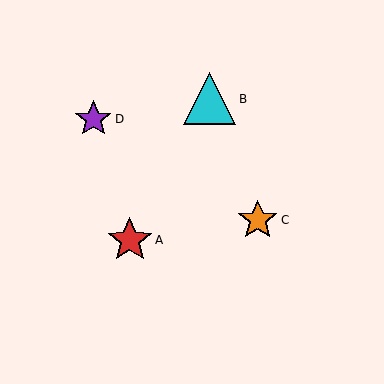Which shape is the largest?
The cyan triangle (labeled B) is the largest.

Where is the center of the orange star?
The center of the orange star is at (258, 220).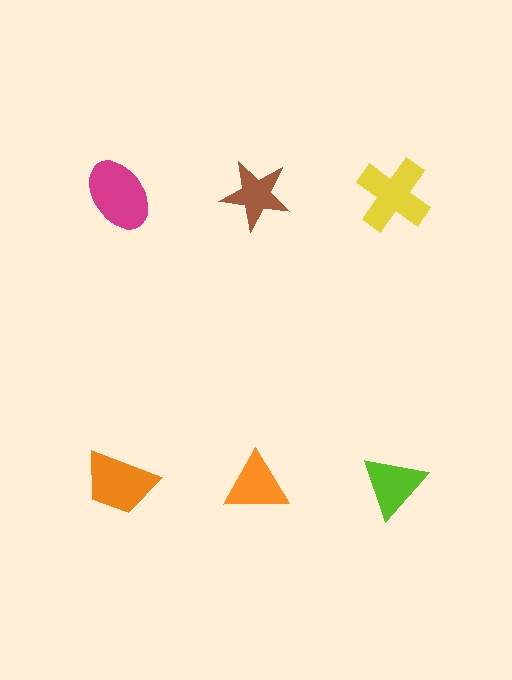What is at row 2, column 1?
An orange trapezoid.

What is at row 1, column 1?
A magenta ellipse.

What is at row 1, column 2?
A brown star.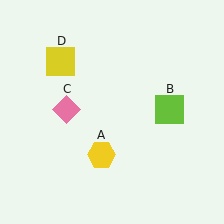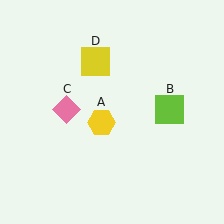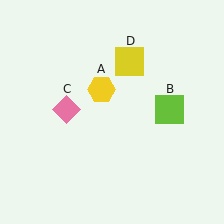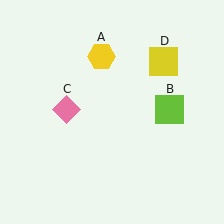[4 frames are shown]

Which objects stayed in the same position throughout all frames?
Lime square (object B) and pink diamond (object C) remained stationary.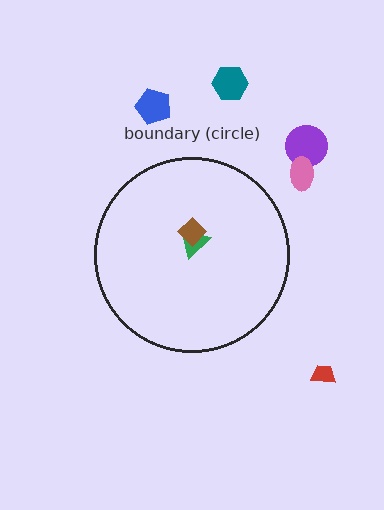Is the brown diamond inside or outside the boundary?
Inside.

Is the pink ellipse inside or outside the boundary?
Outside.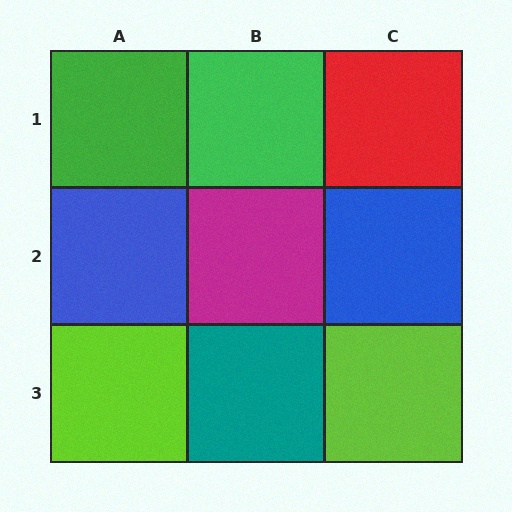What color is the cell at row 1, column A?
Green.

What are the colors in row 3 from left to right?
Lime, teal, lime.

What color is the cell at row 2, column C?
Blue.